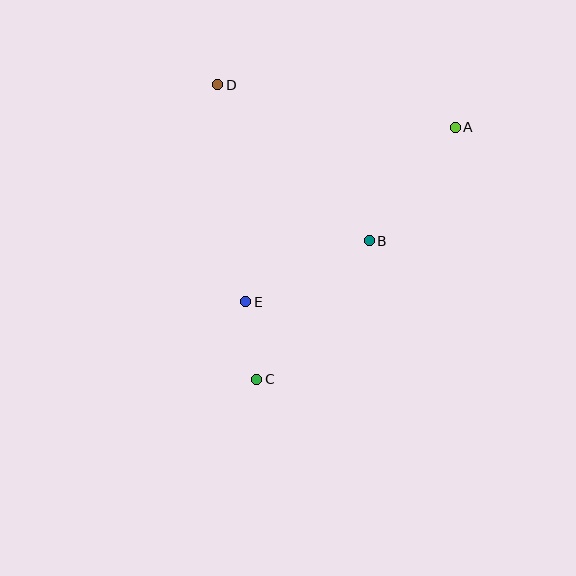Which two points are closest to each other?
Points C and E are closest to each other.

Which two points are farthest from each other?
Points A and C are farthest from each other.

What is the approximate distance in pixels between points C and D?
The distance between C and D is approximately 297 pixels.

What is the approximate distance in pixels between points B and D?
The distance between B and D is approximately 218 pixels.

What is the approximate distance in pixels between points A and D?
The distance between A and D is approximately 241 pixels.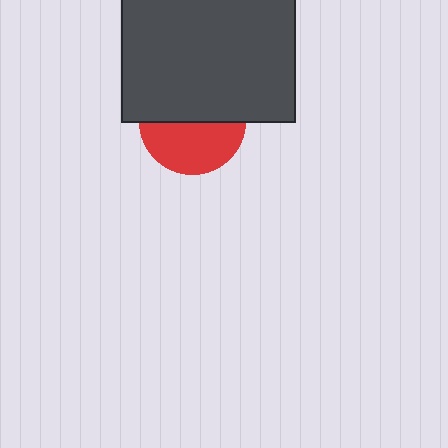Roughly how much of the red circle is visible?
About half of it is visible (roughly 48%).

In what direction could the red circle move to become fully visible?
The red circle could move down. That would shift it out from behind the dark gray rectangle entirely.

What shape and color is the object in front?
The object in front is a dark gray rectangle.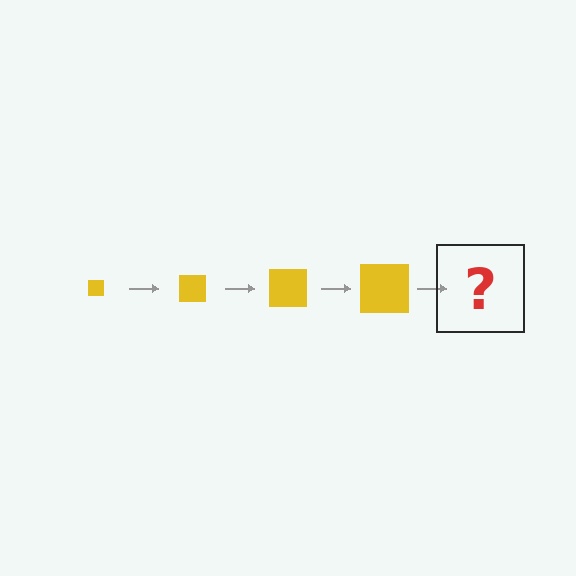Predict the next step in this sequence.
The next step is a yellow square, larger than the previous one.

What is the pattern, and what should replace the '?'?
The pattern is that the square gets progressively larger each step. The '?' should be a yellow square, larger than the previous one.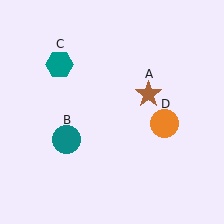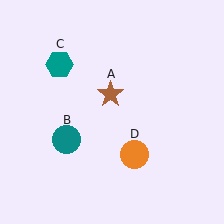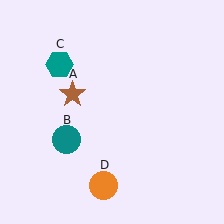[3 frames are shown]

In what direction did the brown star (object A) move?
The brown star (object A) moved left.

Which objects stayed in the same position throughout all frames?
Teal circle (object B) and teal hexagon (object C) remained stationary.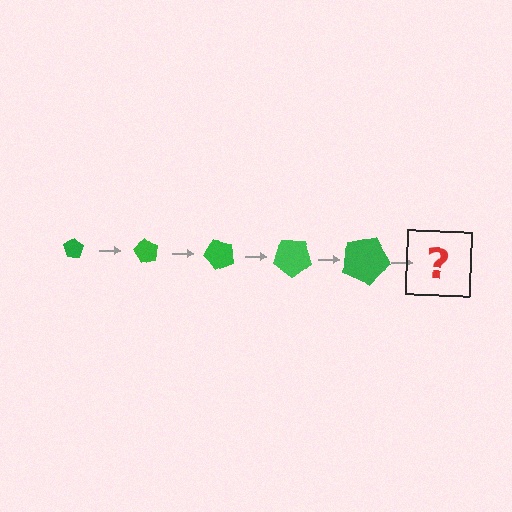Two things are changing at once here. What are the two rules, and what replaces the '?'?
The two rules are that the pentagon grows larger each step and it rotates 60 degrees each step. The '?' should be a pentagon, larger than the previous one and rotated 300 degrees from the start.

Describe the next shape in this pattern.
It should be a pentagon, larger than the previous one and rotated 300 degrees from the start.